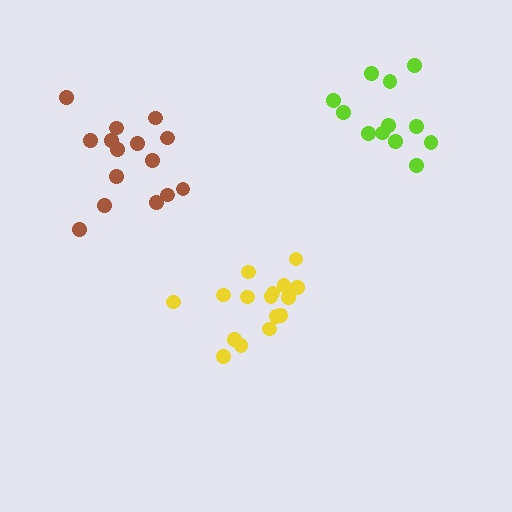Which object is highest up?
The lime cluster is topmost.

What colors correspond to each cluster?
The clusters are colored: yellow, lime, brown.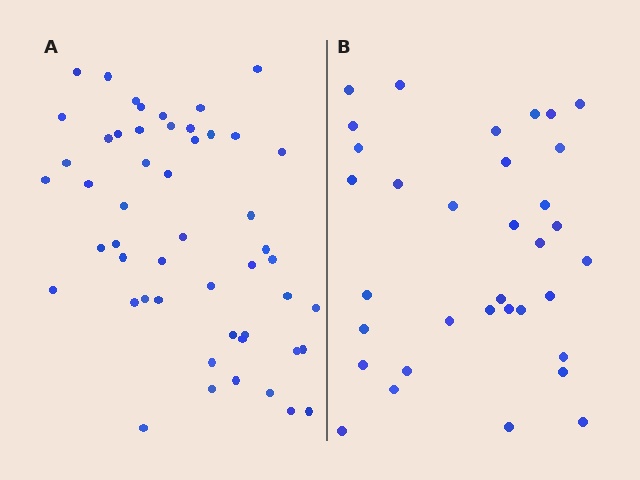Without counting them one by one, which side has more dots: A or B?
Region A (the left region) has more dots.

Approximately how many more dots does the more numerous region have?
Region A has approximately 15 more dots than region B.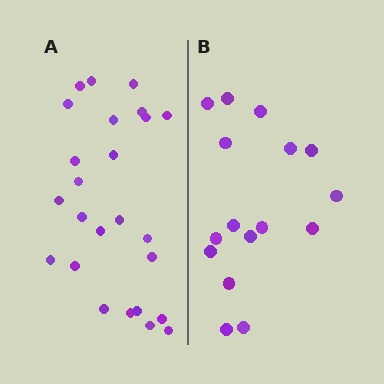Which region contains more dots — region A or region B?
Region A (the left region) has more dots.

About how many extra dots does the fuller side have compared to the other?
Region A has roughly 8 or so more dots than region B.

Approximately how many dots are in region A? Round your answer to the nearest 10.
About 20 dots. (The exact count is 25, which rounds to 20.)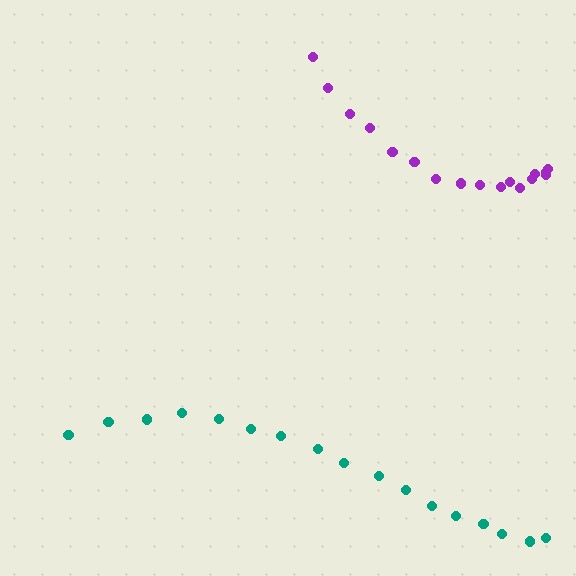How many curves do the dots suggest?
There are 2 distinct paths.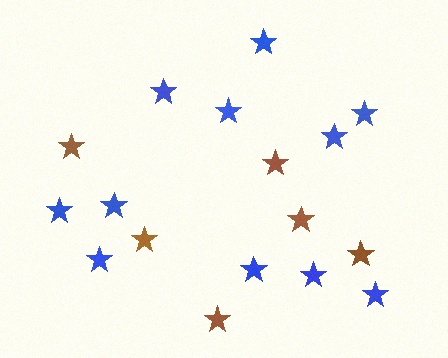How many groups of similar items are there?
There are 2 groups: one group of blue stars (11) and one group of brown stars (6).